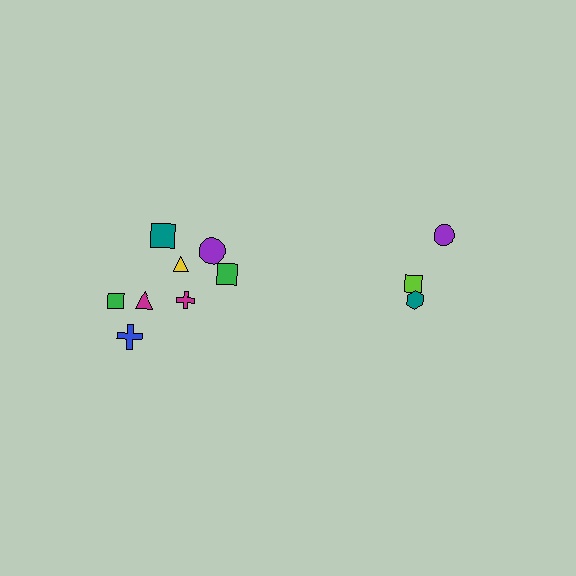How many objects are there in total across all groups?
There are 11 objects.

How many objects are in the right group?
There are 3 objects.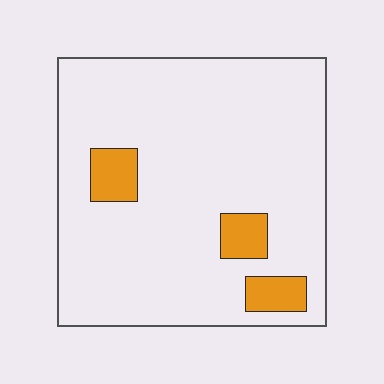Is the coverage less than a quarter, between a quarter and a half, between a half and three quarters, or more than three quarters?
Less than a quarter.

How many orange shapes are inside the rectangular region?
3.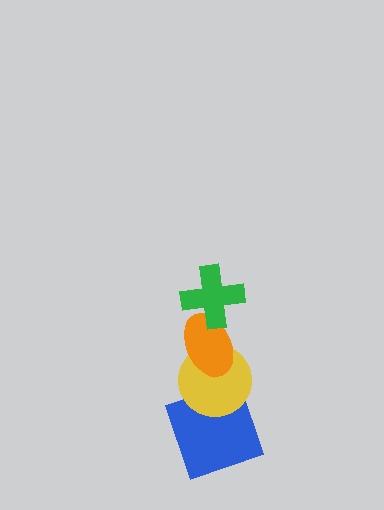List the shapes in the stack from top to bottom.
From top to bottom: the green cross, the orange ellipse, the yellow circle, the blue square.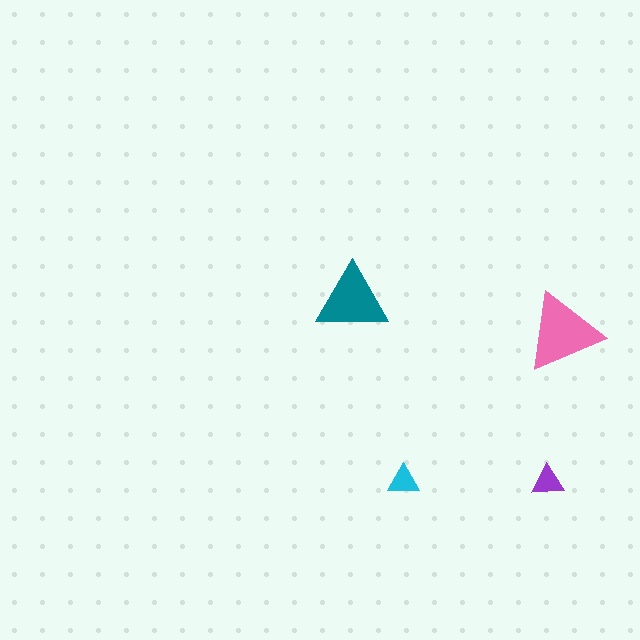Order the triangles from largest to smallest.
the pink one, the teal one, the purple one, the cyan one.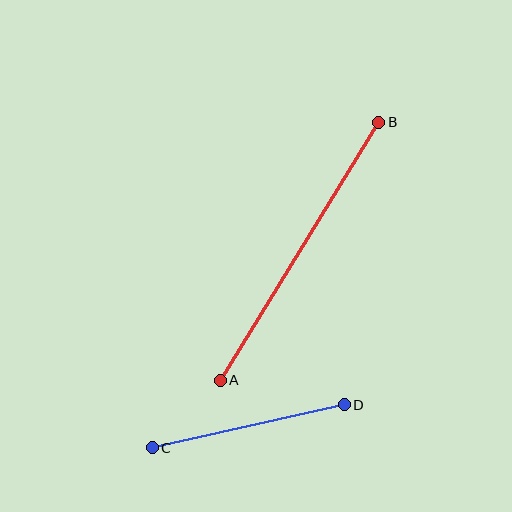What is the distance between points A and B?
The distance is approximately 303 pixels.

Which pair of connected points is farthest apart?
Points A and B are farthest apart.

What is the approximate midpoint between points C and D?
The midpoint is at approximately (248, 426) pixels.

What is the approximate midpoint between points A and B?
The midpoint is at approximately (300, 251) pixels.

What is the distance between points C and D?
The distance is approximately 197 pixels.